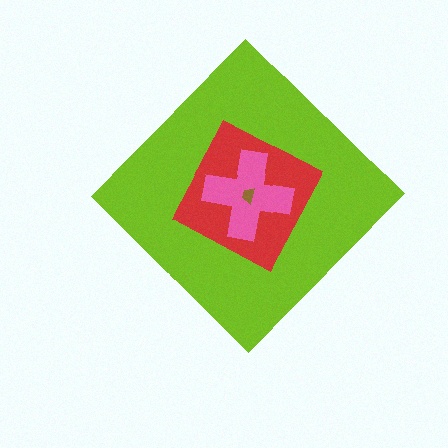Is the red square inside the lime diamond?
Yes.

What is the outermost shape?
The lime diamond.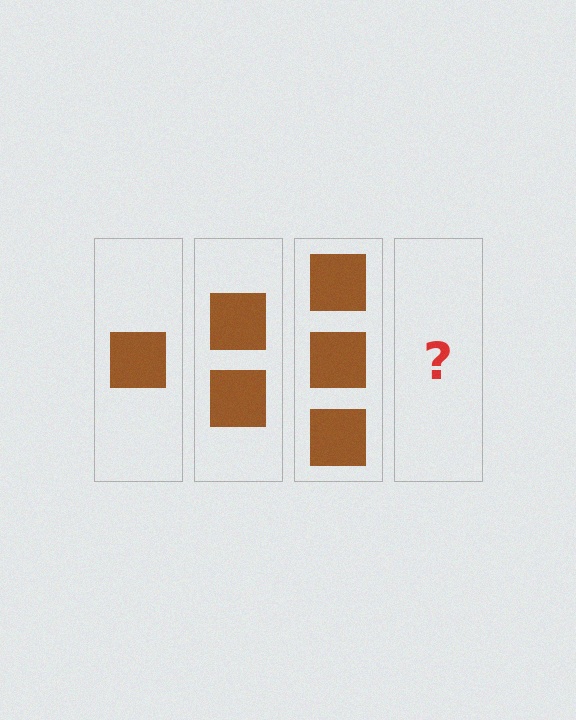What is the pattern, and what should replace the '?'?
The pattern is that each step adds one more square. The '?' should be 4 squares.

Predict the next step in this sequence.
The next step is 4 squares.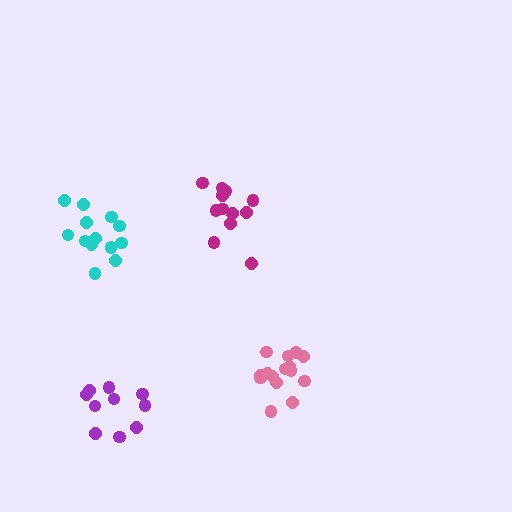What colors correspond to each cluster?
The clusters are colored: pink, magenta, purple, cyan.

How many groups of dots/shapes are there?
There are 4 groups.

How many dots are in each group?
Group 1: 15 dots, Group 2: 12 dots, Group 3: 10 dots, Group 4: 13 dots (50 total).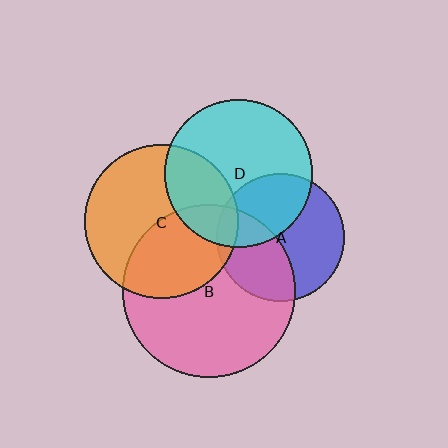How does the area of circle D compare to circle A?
Approximately 1.3 times.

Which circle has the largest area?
Circle B (pink).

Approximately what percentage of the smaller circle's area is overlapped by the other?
Approximately 40%.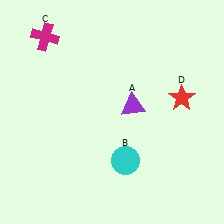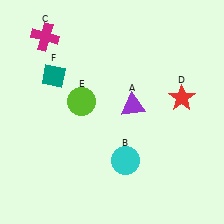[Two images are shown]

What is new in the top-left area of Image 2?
A lime circle (E) was added in the top-left area of Image 2.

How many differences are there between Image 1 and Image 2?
There are 2 differences between the two images.